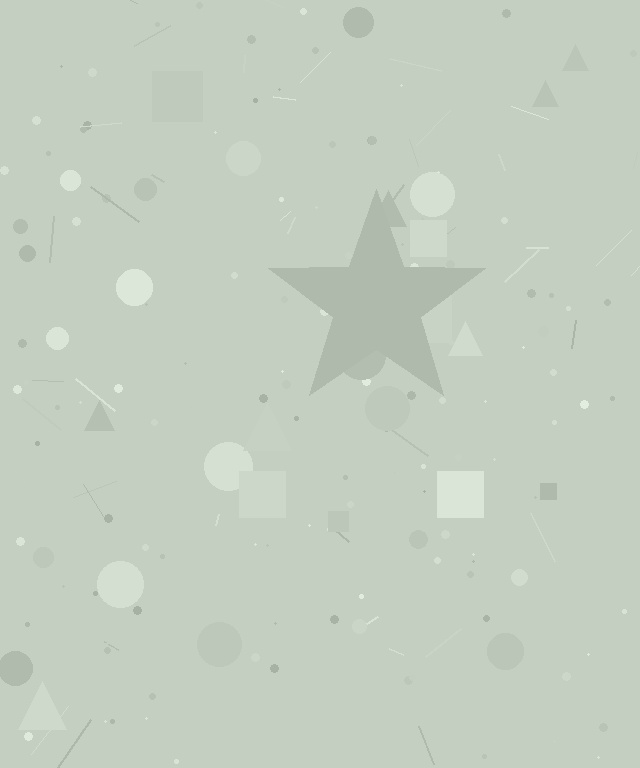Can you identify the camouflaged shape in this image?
The camouflaged shape is a star.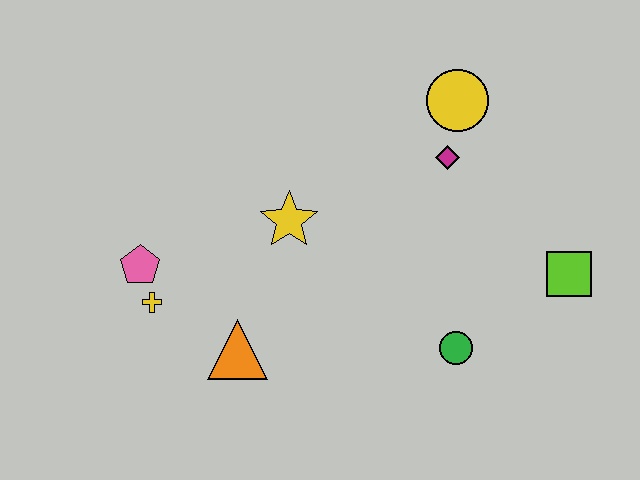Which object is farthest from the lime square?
The pink pentagon is farthest from the lime square.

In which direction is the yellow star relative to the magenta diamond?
The yellow star is to the left of the magenta diamond.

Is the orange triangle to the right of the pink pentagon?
Yes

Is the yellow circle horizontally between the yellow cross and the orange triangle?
No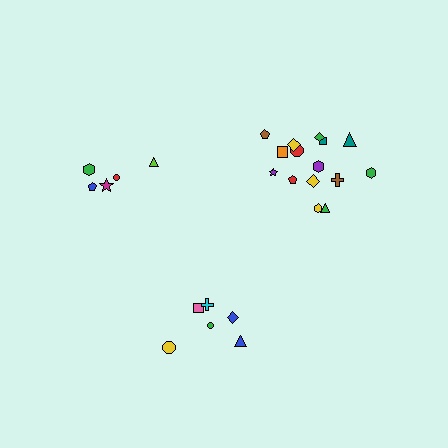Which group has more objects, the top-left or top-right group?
The top-right group.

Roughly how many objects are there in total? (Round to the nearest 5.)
Roughly 25 objects in total.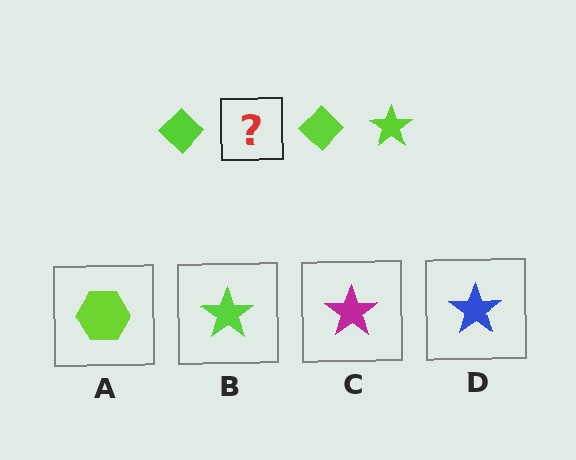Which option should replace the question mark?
Option B.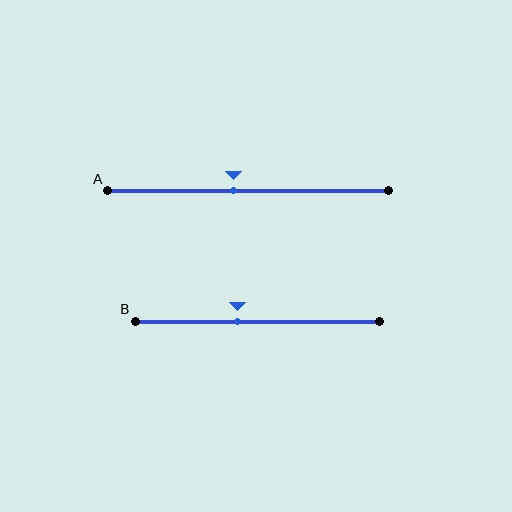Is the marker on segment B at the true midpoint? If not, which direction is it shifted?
No, the marker on segment B is shifted to the left by about 8% of the segment length.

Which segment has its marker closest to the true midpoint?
Segment A has its marker closest to the true midpoint.